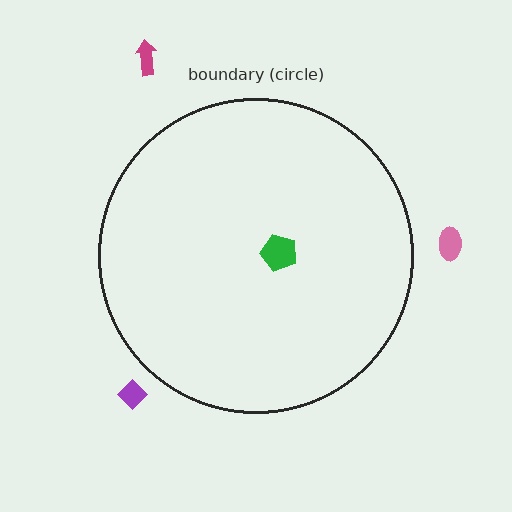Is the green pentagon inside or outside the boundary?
Inside.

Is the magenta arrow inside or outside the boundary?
Outside.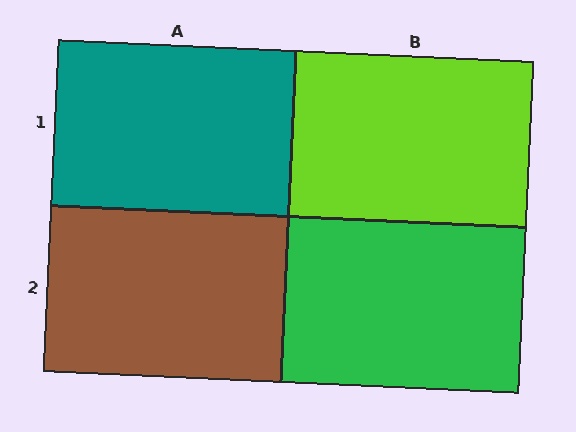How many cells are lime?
1 cell is lime.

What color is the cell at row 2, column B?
Green.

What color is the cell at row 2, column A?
Brown.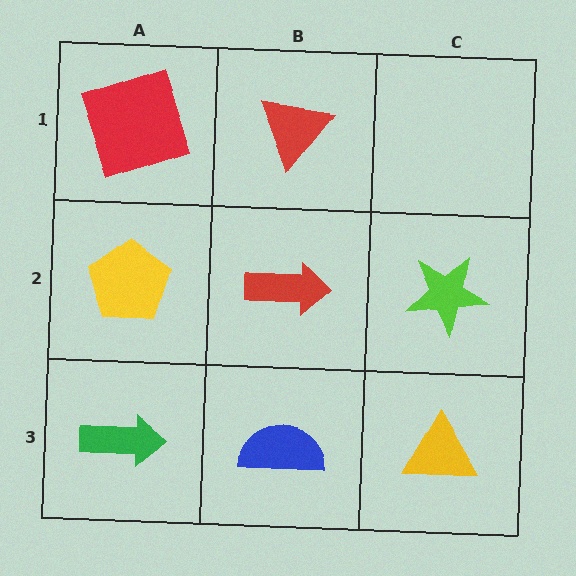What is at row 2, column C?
A lime star.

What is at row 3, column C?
A yellow triangle.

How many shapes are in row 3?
3 shapes.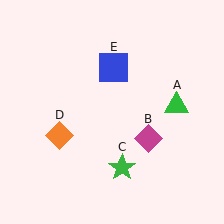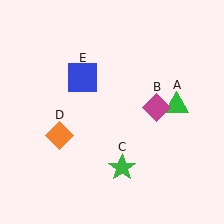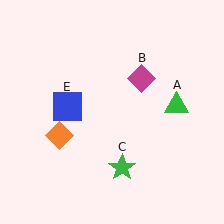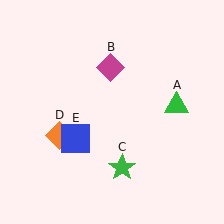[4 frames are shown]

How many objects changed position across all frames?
2 objects changed position: magenta diamond (object B), blue square (object E).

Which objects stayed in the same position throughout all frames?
Green triangle (object A) and green star (object C) and orange diamond (object D) remained stationary.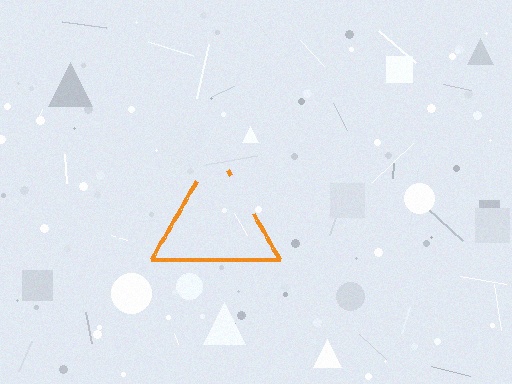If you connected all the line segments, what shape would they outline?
They would outline a triangle.